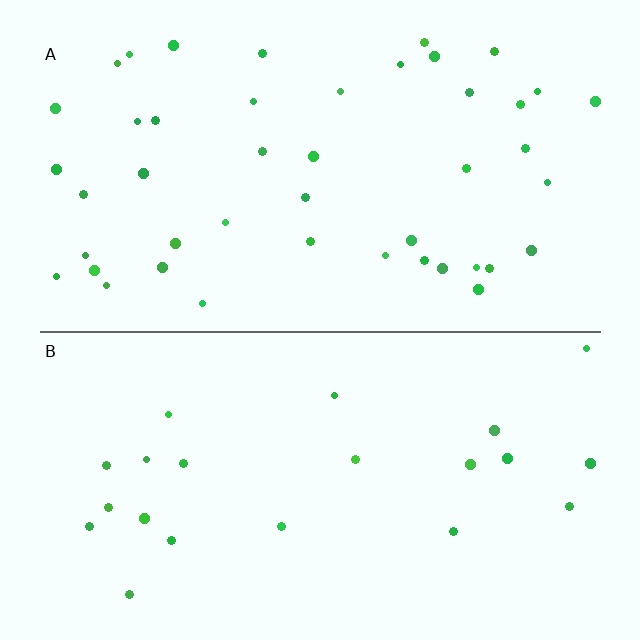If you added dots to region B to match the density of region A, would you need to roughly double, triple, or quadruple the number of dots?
Approximately double.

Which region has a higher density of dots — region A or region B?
A (the top).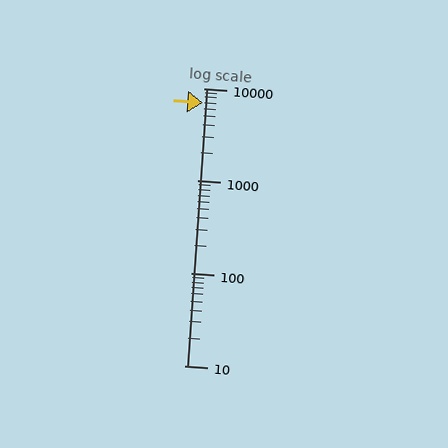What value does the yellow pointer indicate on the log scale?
The pointer indicates approximately 6900.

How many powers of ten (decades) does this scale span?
The scale spans 3 decades, from 10 to 10000.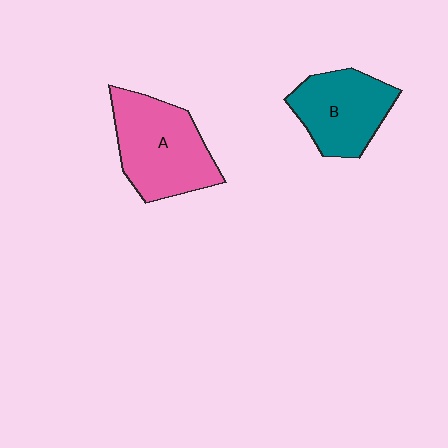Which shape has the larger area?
Shape A (pink).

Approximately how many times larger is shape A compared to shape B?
Approximately 1.2 times.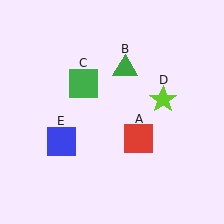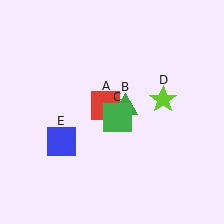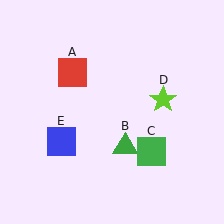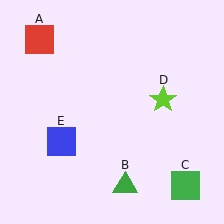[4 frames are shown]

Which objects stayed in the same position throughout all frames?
Lime star (object D) and blue square (object E) remained stationary.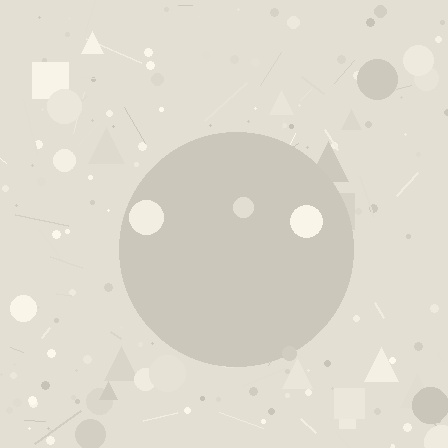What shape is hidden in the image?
A circle is hidden in the image.